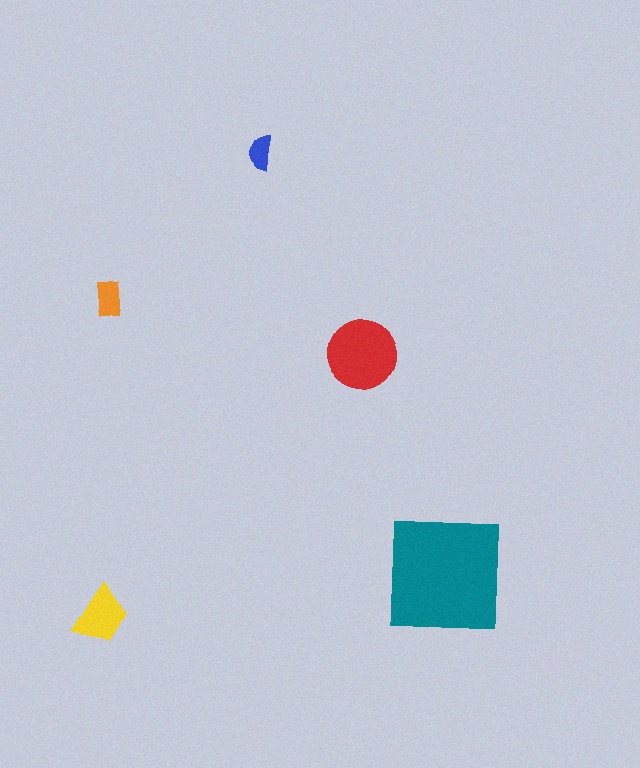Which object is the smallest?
The blue semicircle.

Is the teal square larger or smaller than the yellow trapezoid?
Larger.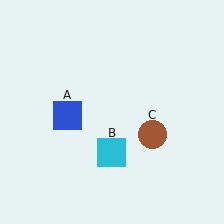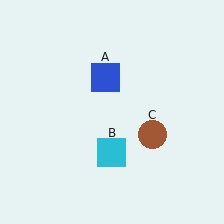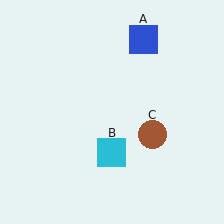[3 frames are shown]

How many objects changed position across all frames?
1 object changed position: blue square (object A).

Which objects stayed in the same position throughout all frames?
Cyan square (object B) and brown circle (object C) remained stationary.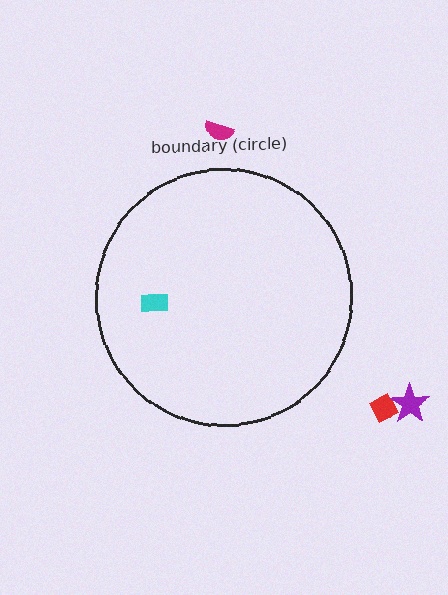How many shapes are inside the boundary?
1 inside, 3 outside.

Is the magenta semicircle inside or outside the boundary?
Outside.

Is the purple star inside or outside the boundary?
Outside.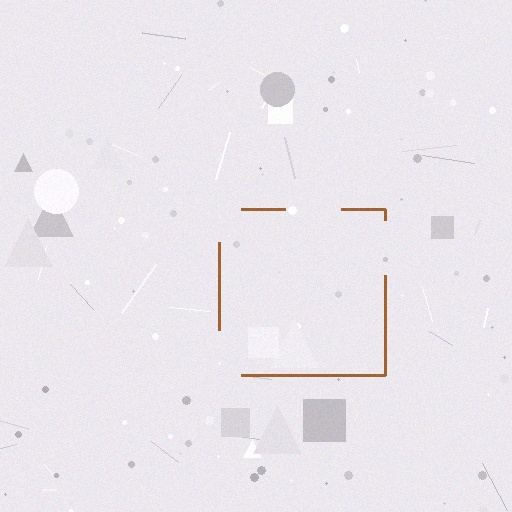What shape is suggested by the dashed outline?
The dashed outline suggests a square.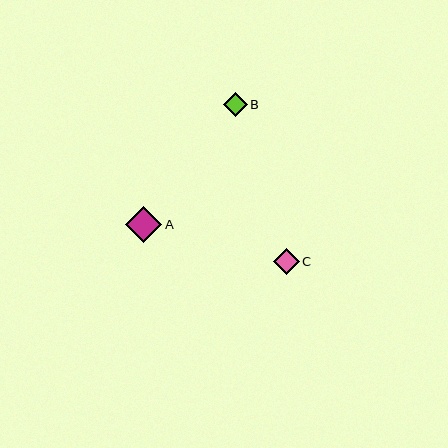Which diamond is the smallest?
Diamond B is the smallest with a size of approximately 24 pixels.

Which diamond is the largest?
Diamond A is the largest with a size of approximately 36 pixels.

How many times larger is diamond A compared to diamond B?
Diamond A is approximately 1.5 times the size of diamond B.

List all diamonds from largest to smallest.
From largest to smallest: A, C, B.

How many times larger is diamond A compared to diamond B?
Diamond A is approximately 1.5 times the size of diamond B.